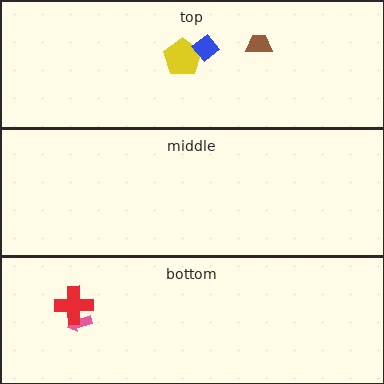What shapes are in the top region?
The yellow pentagon, the brown trapezoid, the blue diamond.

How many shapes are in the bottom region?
2.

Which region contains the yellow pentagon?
The top region.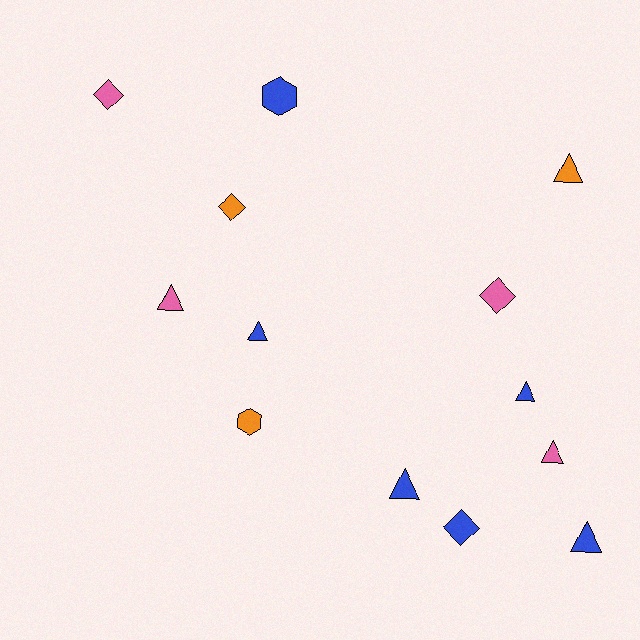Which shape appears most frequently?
Triangle, with 7 objects.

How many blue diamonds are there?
There is 1 blue diamond.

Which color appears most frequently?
Blue, with 6 objects.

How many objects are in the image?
There are 13 objects.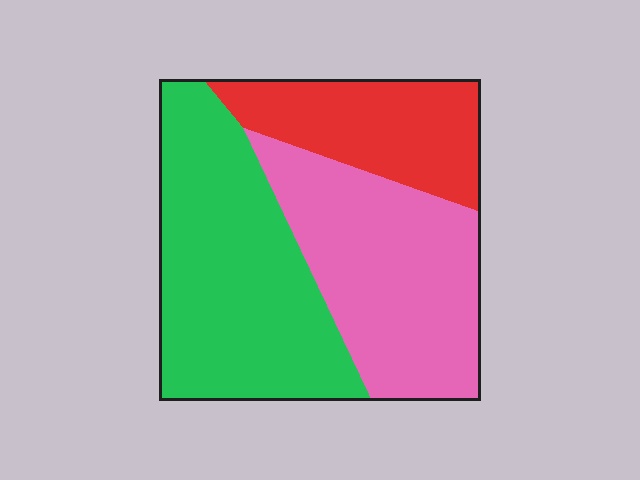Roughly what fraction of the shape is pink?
Pink takes up about three eighths (3/8) of the shape.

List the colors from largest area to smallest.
From largest to smallest: green, pink, red.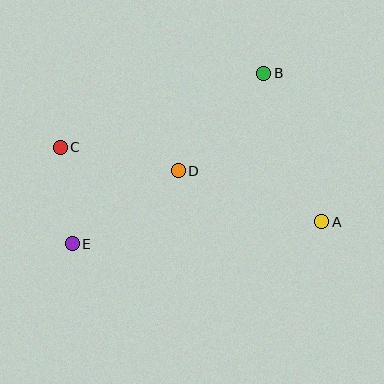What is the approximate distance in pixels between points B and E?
The distance between B and E is approximately 256 pixels.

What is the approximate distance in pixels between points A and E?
The distance between A and E is approximately 251 pixels.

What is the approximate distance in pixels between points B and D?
The distance between B and D is approximately 130 pixels.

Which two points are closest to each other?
Points C and E are closest to each other.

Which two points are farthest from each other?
Points A and C are farthest from each other.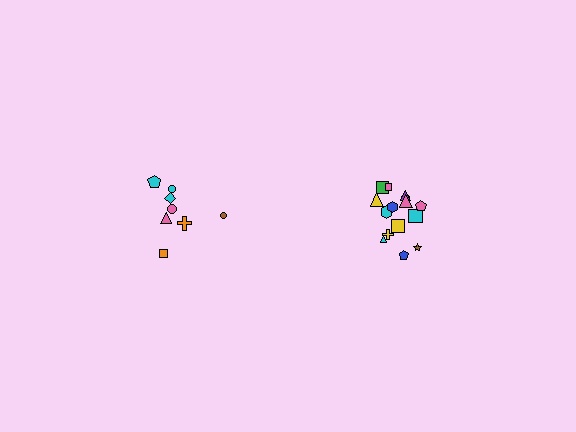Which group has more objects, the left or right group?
The right group.